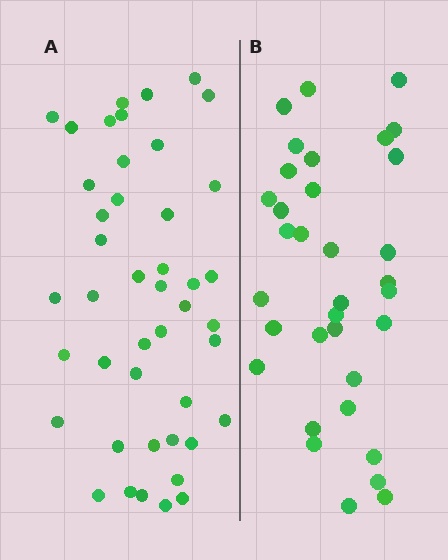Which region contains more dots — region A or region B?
Region A (the left region) has more dots.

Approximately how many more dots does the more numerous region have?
Region A has roughly 10 or so more dots than region B.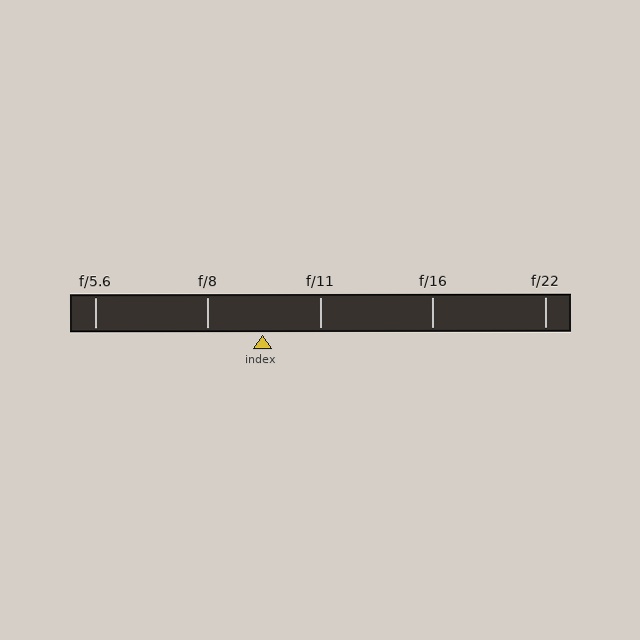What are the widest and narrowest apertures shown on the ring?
The widest aperture shown is f/5.6 and the narrowest is f/22.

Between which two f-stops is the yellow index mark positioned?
The index mark is between f/8 and f/11.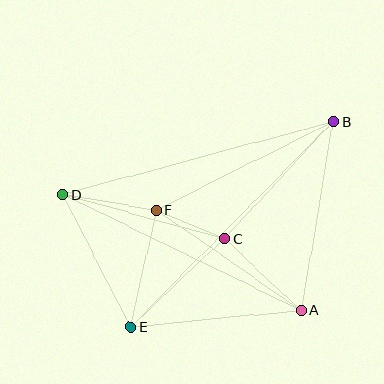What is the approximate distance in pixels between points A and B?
The distance between A and B is approximately 191 pixels.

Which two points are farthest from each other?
Points B and E are farthest from each other.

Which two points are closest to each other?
Points C and F are closest to each other.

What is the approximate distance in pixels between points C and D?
The distance between C and D is approximately 168 pixels.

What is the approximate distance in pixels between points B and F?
The distance between B and F is approximately 198 pixels.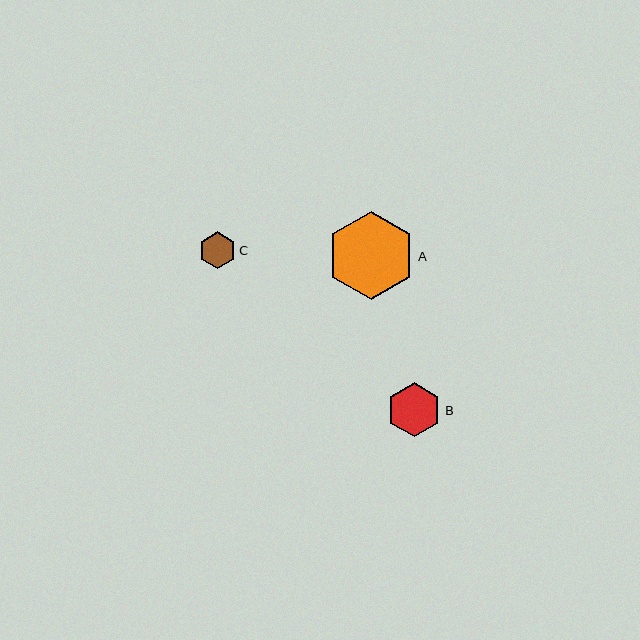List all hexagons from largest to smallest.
From largest to smallest: A, B, C.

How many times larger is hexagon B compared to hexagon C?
Hexagon B is approximately 1.5 times the size of hexagon C.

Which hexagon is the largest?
Hexagon A is the largest with a size of approximately 88 pixels.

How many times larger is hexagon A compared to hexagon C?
Hexagon A is approximately 2.4 times the size of hexagon C.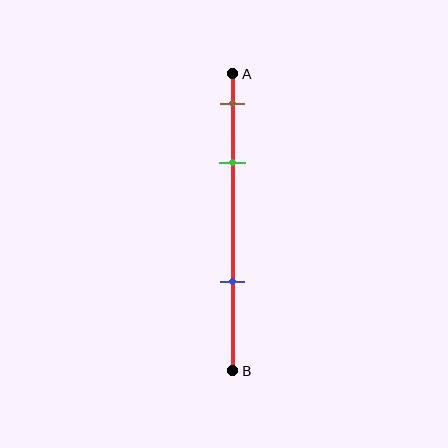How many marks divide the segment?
There are 3 marks dividing the segment.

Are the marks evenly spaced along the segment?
No, the marks are not evenly spaced.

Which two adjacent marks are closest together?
The brown and green marks are the closest adjacent pair.